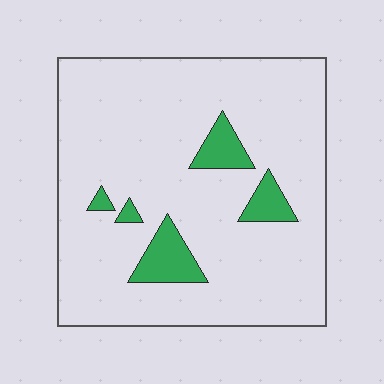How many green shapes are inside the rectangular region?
5.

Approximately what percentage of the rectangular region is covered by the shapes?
Approximately 10%.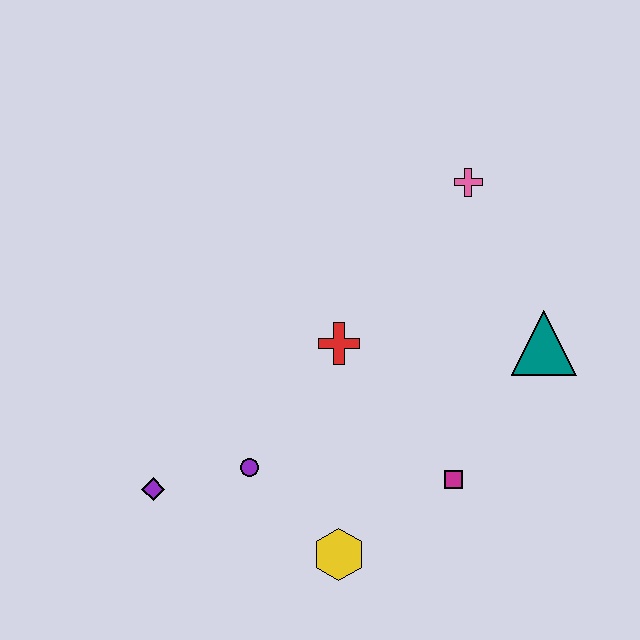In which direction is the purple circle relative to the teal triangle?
The purple circle is to the left of the teal triangle.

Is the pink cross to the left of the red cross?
No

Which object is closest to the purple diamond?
The purple circle is closest to the purple diamond.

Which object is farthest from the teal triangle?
The purple diamond is farthest from the teal triangle.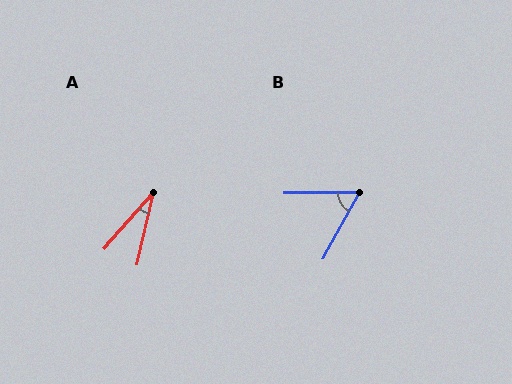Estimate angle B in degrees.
Approximately 61 degrees.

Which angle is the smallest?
A, at approximately 29 degrees.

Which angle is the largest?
B, at approximately 61 degrees.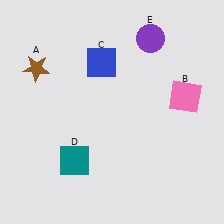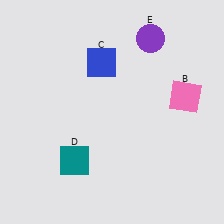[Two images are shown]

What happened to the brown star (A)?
The brown star (A) was removed in Image 2. It was in the top-left area of Image 1.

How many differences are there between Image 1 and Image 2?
There is 1 difference between the two images.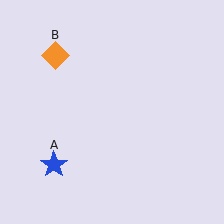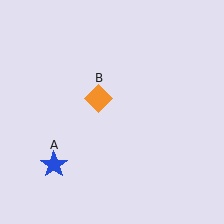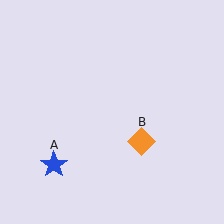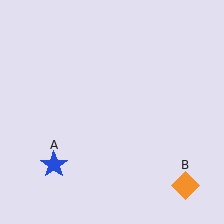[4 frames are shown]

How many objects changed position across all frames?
1 object changed position: orange diamond (object B).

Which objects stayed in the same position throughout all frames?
Blue star (object A) remained stationary.